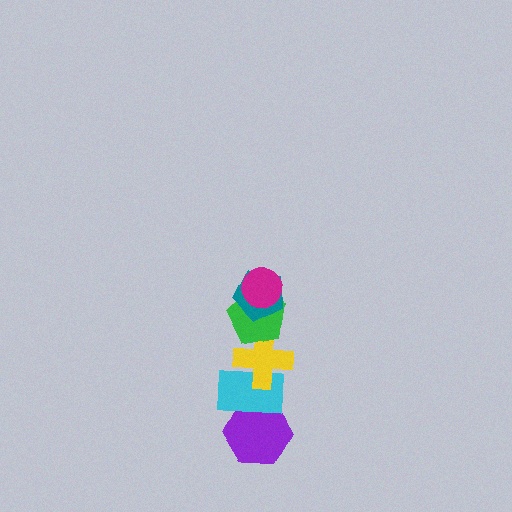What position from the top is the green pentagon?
The green pentagon is 3rd from the top.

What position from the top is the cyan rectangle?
The cyan rectangle is 5th from the top.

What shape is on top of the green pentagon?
The teal pentagon is on top of the green pentagon.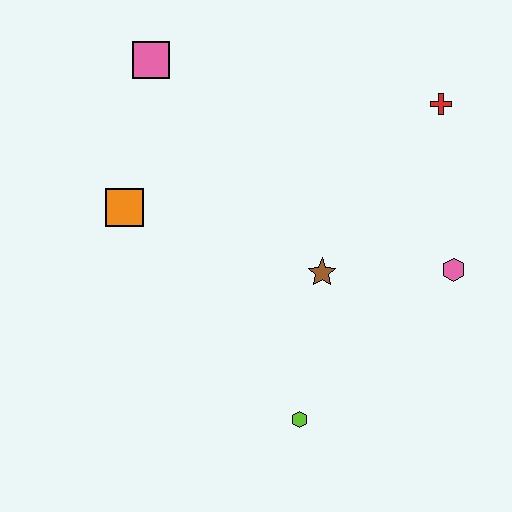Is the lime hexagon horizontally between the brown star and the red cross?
No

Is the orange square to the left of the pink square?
Yes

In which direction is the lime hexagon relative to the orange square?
The lime hexagon is below the orange square.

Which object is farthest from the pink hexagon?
The pink square is farthest from the pink hexagon.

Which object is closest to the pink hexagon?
The brown star is closest to the pink hexagon.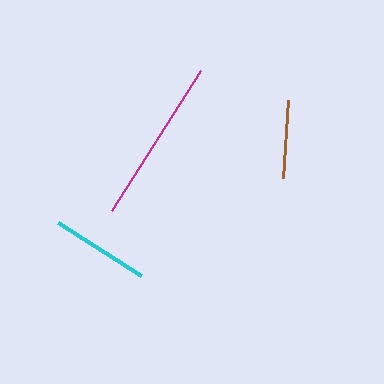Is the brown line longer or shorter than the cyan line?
The cyan line is longer than the brown line.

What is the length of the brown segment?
The brown segment is approximately 78 pixels long.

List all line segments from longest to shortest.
From longest to shortest: magenta, cyan, brown.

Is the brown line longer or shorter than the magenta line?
The magenta line is longer than the brown line.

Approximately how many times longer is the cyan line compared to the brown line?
The cyan line is approximately 1.3 times the length of the brown line.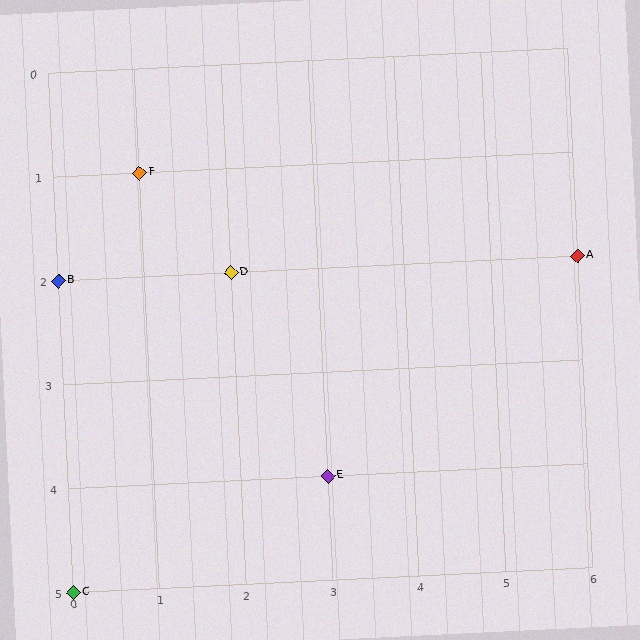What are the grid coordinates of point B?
Point B is at grid coordinates (0, 2).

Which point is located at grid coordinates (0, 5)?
Point C is at (0, 5).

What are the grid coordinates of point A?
Point A is at grid coordinates (6, 2).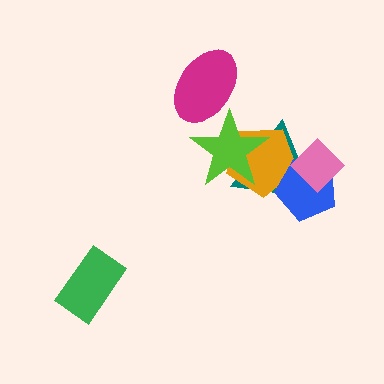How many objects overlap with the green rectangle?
0 objects overlap with the green rectangle.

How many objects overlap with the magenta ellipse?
1 object overlaps with the magenta ellipse.